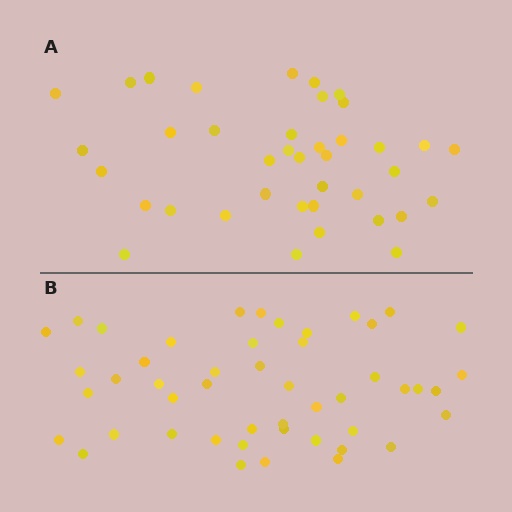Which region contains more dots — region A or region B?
Region B (the bottom region) has more dots.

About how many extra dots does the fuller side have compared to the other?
Region B has roughly 8 or so more dots than region A.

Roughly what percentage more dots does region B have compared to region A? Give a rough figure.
About 25% more.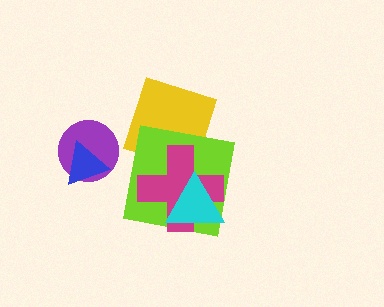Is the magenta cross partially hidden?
Yes, it is partially covered by another shape.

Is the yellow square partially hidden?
Yes, it is partially covered by another shape.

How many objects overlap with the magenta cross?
3 objects overlap with the magenta cross.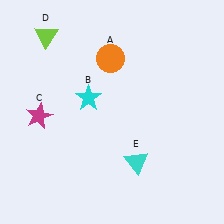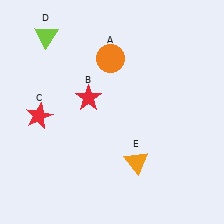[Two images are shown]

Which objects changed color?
B changed from cyan to red. C changed from magenta to red. E changed from cyan to orange.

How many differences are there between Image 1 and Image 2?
There are 3 differences between the two images.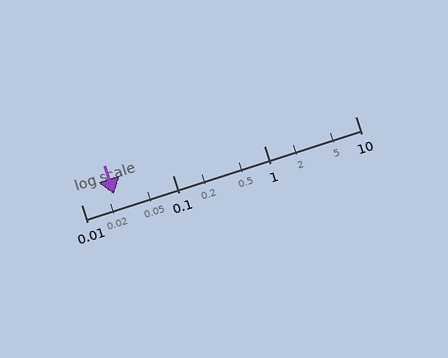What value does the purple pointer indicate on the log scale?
The pointer indicates approximately 0.023.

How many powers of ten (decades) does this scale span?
The scale spans 3 decades, from 0.01 to 10.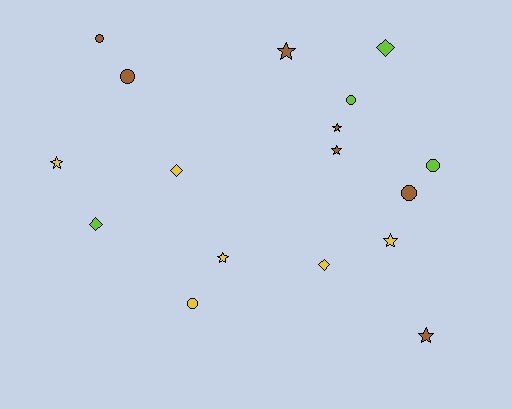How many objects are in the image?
There are 17 objects.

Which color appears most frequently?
Brown, with 7 objects.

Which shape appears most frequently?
Star, with 7 objects.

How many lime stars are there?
There are no lime stars.